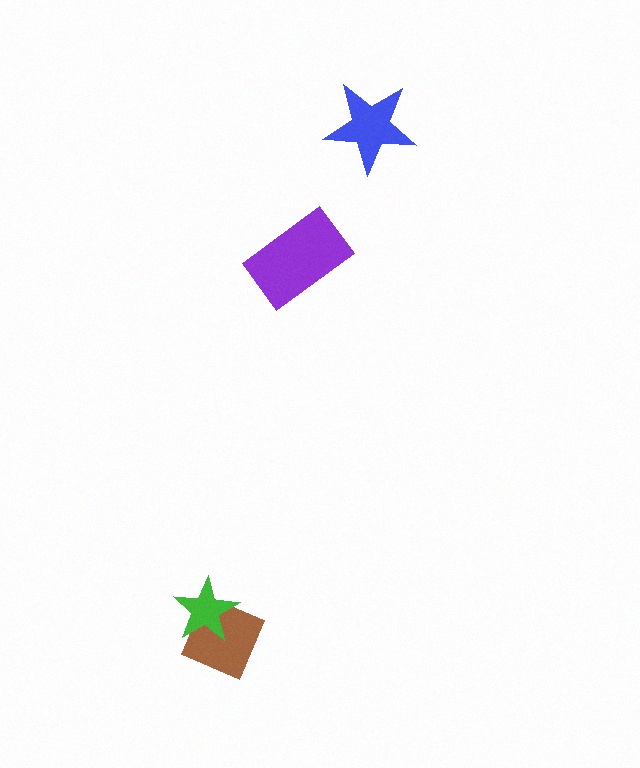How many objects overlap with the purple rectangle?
0 objects overlap with the purple rectangle.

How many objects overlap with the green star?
1 object overlaps with the green star.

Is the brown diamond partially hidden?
Yes, it is partially covered by another shape.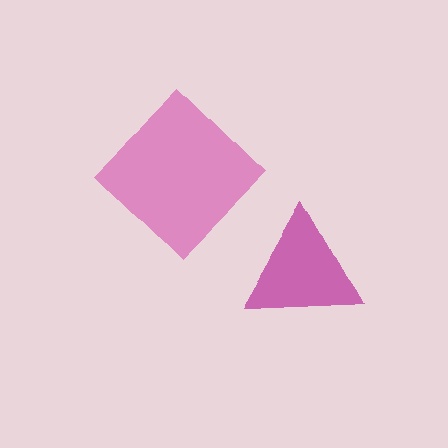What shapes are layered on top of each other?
The layered shapes are: a magenta triangle, a pink diamond.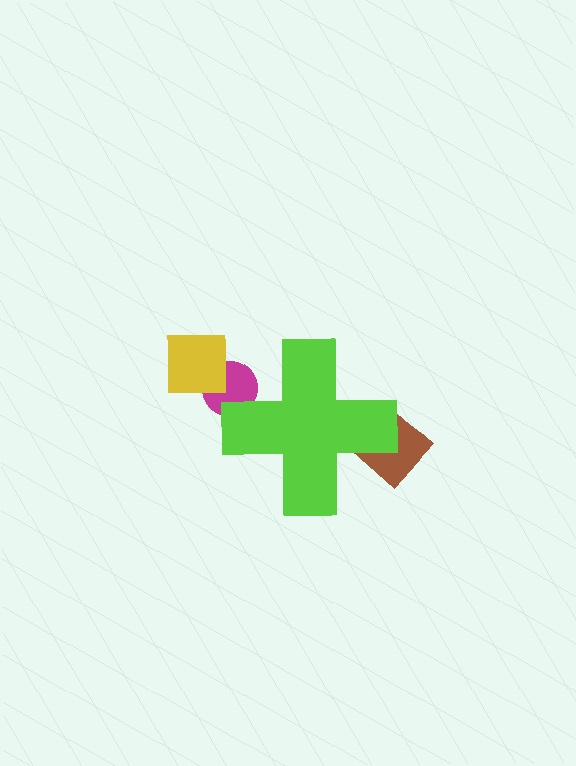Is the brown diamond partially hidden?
Yes, the brown diamond is partially hidden behind the lime cross.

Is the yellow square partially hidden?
No, the yellow square is fully visible.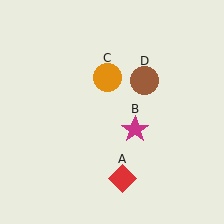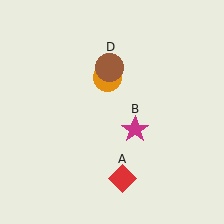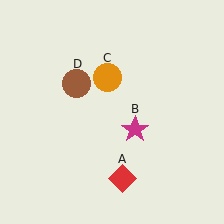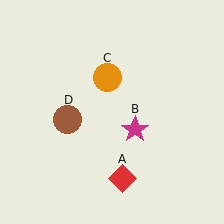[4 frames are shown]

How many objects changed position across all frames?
1 object changed position: brown circle (object D).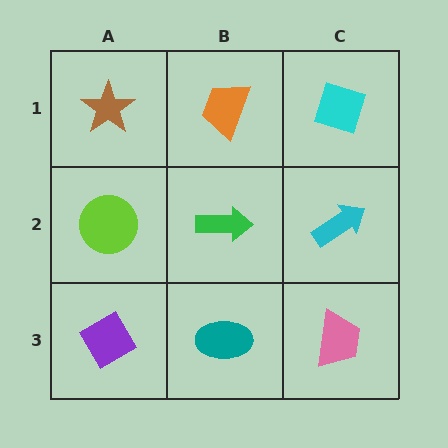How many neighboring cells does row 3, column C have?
2.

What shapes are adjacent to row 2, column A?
A brown star (row 1, column A), a purple diamond (row 3, column A), a green arrow (row 2, column B).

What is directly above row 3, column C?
A cyan arrow.